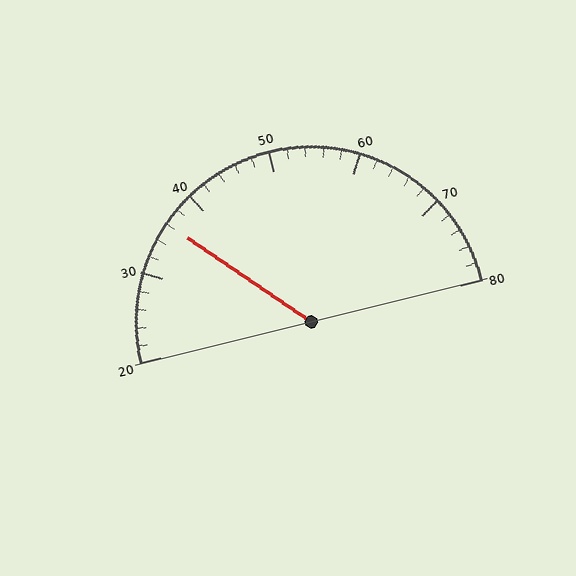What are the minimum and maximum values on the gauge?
The gauge ranges from 20 to 80.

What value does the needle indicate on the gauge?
The needle indicates approximately 36.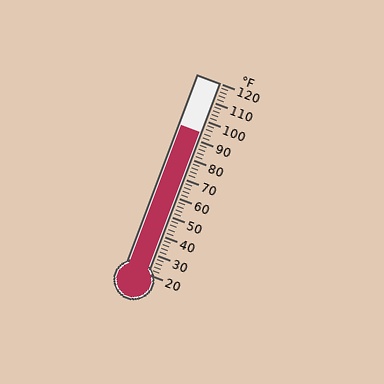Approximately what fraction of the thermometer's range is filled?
The thermometer is filled to approximately 75% of its range.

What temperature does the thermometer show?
The thermometer shows approximately 94°F.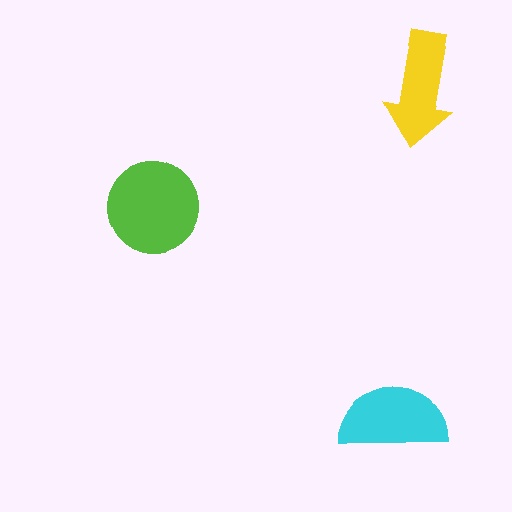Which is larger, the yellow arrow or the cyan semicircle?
The cyan semicircle.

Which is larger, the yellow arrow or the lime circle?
The lime circle.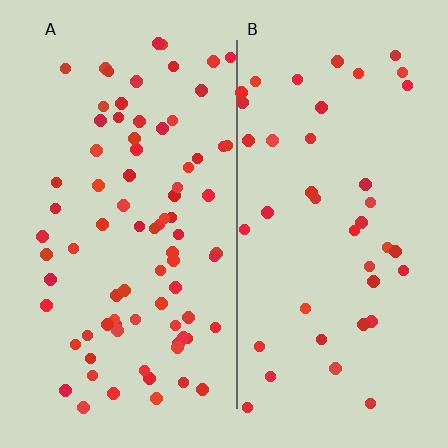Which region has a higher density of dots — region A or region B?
A (the left).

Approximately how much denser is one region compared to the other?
Approximately 1.9× — region A over region B.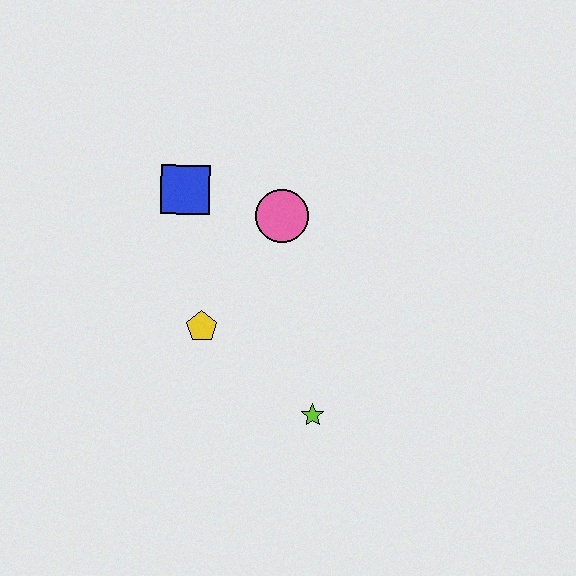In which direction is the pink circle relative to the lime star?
The pink circle is above the lime star.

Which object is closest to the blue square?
The pink circle is closest to the blue square.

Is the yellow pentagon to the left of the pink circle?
Yes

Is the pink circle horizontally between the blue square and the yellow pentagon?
No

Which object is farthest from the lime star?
The blue square is farthest from the lime star.